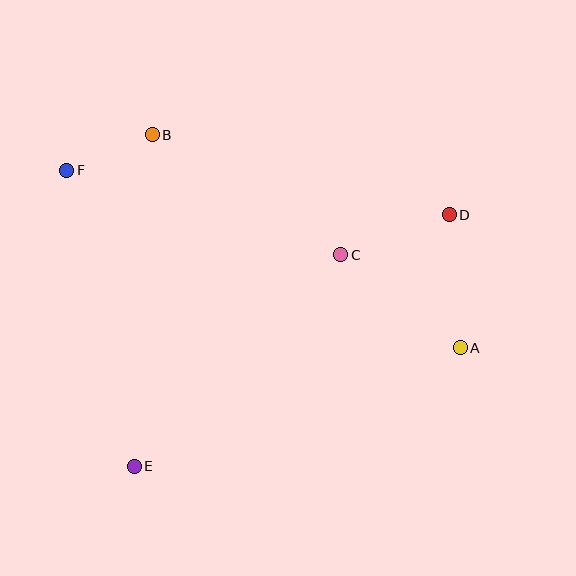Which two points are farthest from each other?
Points A and F are farthest from each other.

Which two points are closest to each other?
Points B and F are closest to each other.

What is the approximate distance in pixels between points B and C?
The distance between B and C is approximately 223 pixels.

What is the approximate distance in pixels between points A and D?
The distance between A and D is approximately 133 pixels.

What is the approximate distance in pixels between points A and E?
The distance between A and E is approximately 347 pixels.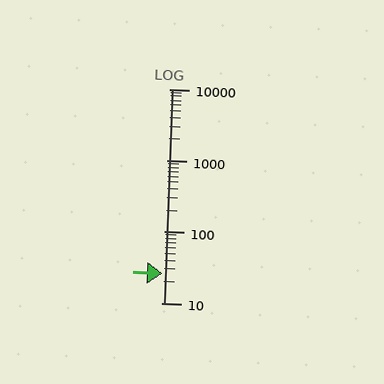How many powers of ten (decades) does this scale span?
The scale spans 3 decades, from 10 to 10000.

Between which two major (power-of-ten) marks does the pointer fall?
The pointer is between 10 and 100.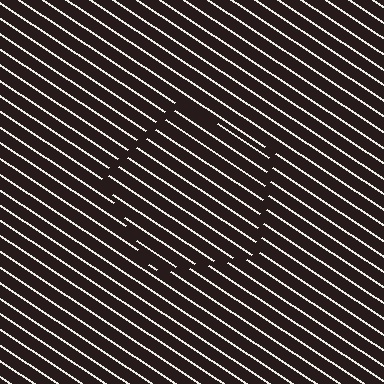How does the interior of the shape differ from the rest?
The interior of the shape contains the same grating, shifted by half a period — the contour is defined by the phase discontinuity where line-ends from the inner and outer gratings abut.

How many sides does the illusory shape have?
5 sides — the line-ends trace a pentagon.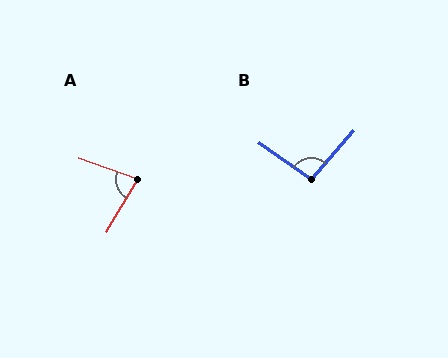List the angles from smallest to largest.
A (79°), B (96°).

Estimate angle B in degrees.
Approximately 96 degrees.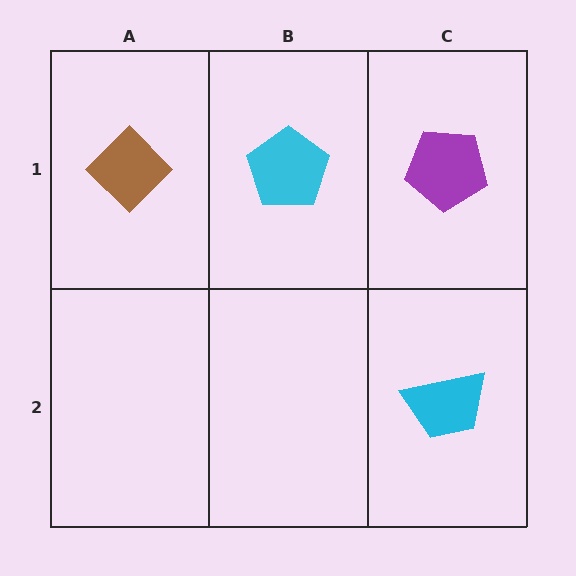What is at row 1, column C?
A purple pentagon.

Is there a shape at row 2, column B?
No, that cell is empty.